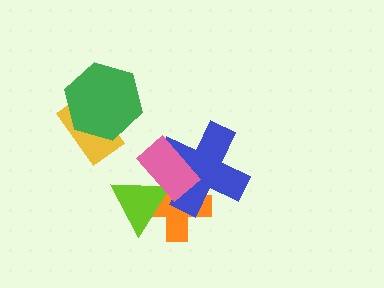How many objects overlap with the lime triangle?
3 objects overlap with the lime triangle.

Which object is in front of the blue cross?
The pink rectangle is in front of the blue cross.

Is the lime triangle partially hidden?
Yes, it is partially covered by another shape.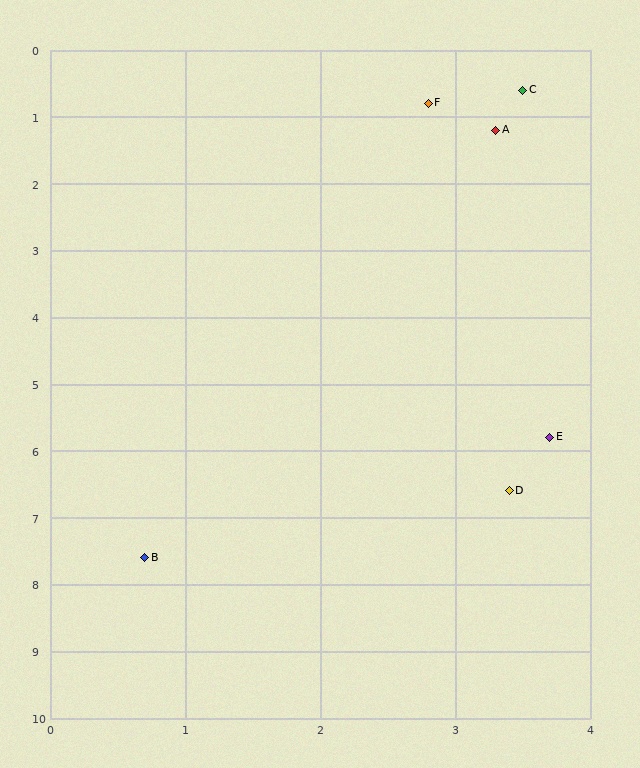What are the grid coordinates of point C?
Point C is at approximately (3.5, 0.6).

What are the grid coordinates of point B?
Point B is at approximately (0.7, 7.6).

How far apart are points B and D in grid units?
Points B and D are about 2.9 grid units apart.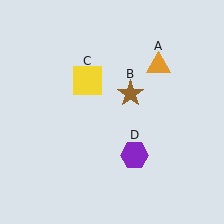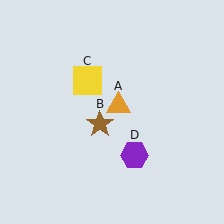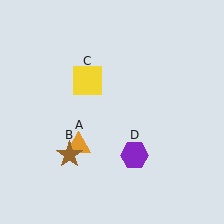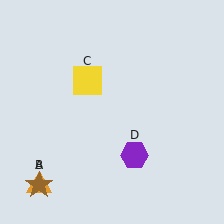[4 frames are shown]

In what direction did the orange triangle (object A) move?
The orange triangle (object A) moved down and to the left.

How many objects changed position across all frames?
2 objects changed position: orange triangle (object A), brown star (object B).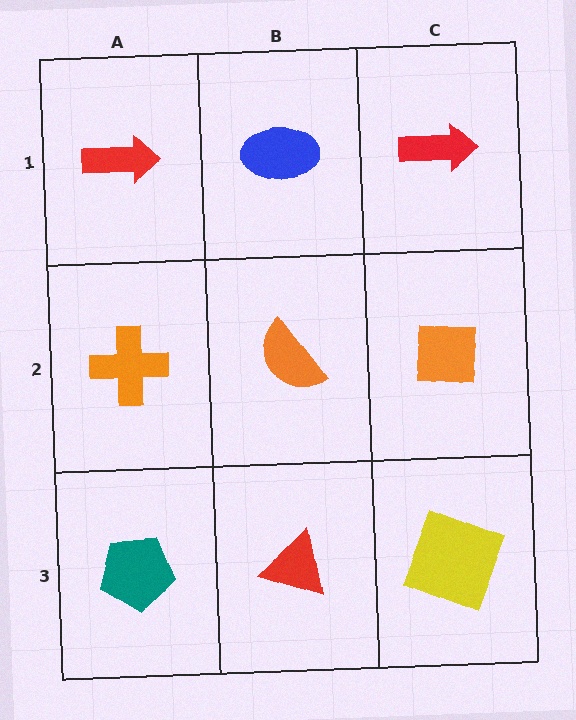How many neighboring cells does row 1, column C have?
2.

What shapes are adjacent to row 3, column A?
An orange cross (row 2, column A), a red triangle (row 3, column B).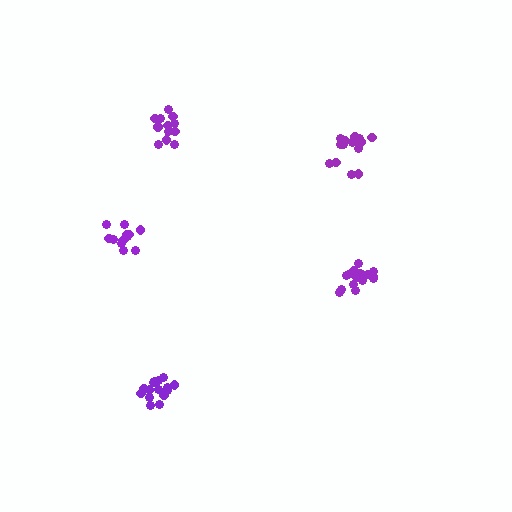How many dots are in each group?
Group 1: 15 dots, Group 2: 12 dots, Group 3: 15 dots, Group 4: 17 dots, Group 5: 12 dots (71 total).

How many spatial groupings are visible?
There are 5 spatial groupings.